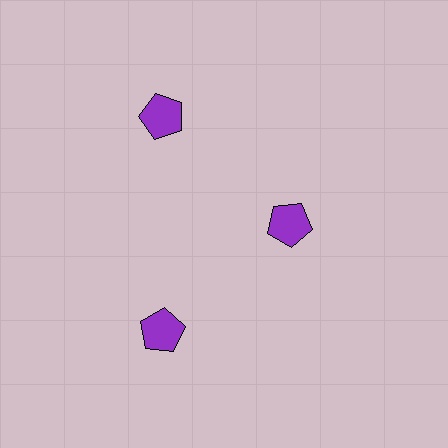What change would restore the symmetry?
The symmetry would be restored by moving it outward, back onto the ring so that all 3 pentagons sit at equal angles and equal distance from the center.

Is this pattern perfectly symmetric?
No. The 3 purple pentagons are arranged in a ring, but one element near the 3 o'clock position is pulled inward toward the center, breaking the 3-fold rotational symmetry.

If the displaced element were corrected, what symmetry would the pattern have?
It would have 3-fold rotational symmetry — the pattern would map onto itself every 120 degrees.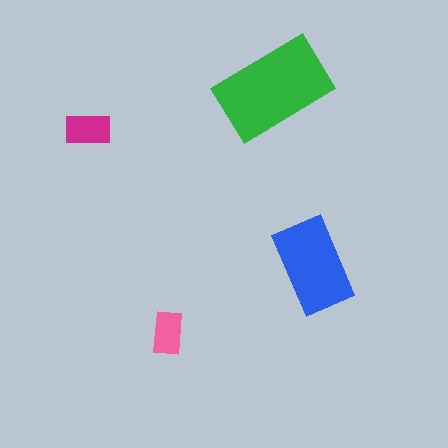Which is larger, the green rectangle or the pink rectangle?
The green one.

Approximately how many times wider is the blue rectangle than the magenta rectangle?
About 2 times wider.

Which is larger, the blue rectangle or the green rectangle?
The green one.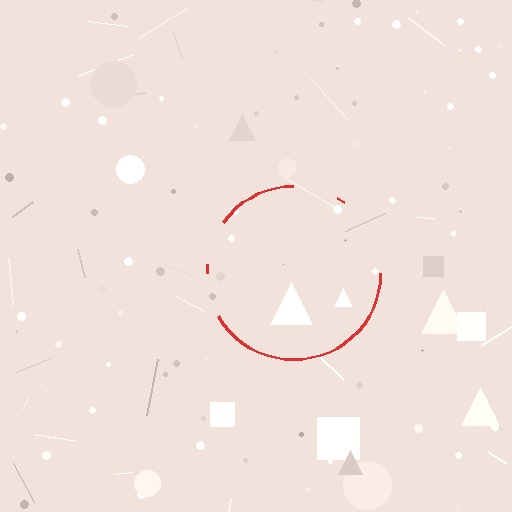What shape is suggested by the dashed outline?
The dashed outline suggests a circle.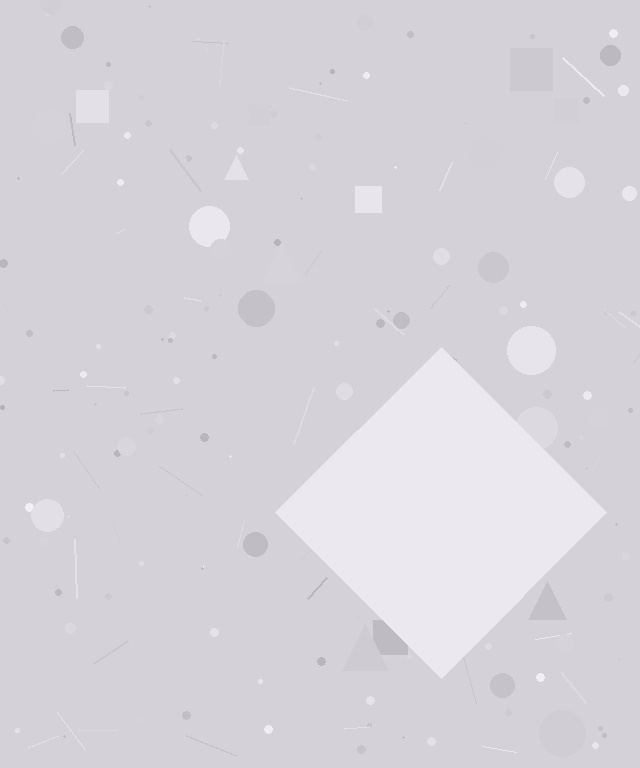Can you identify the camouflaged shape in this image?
The camouflaged shape is a diamond.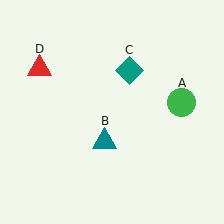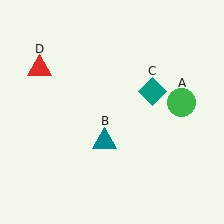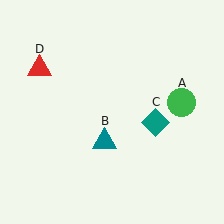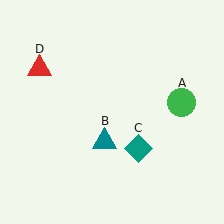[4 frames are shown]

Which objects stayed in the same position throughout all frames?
Green circle (object A) and teal triangle (object B) and red triangle (object D) remained stationary.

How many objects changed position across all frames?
1 object changed position: teal diamond (object C).